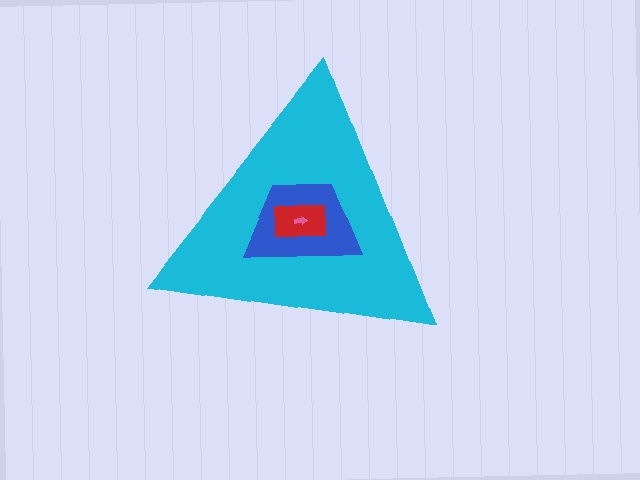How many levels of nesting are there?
4.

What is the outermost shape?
The cyan triangle.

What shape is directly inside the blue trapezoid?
The red rectangle.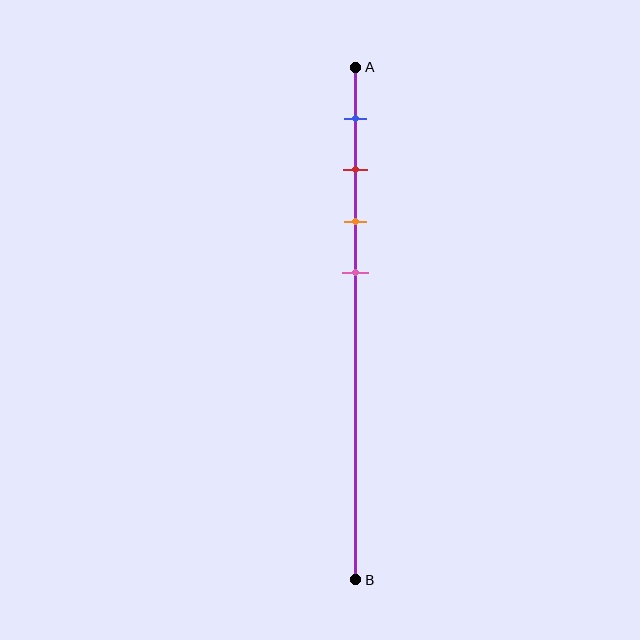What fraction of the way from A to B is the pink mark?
The pink mark is approximately 40% (0.4) of the way from A to B.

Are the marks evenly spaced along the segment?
Yes, the marks are approximately evenly spaced.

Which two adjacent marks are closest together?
The red and orange marks are the closest adjacent pair.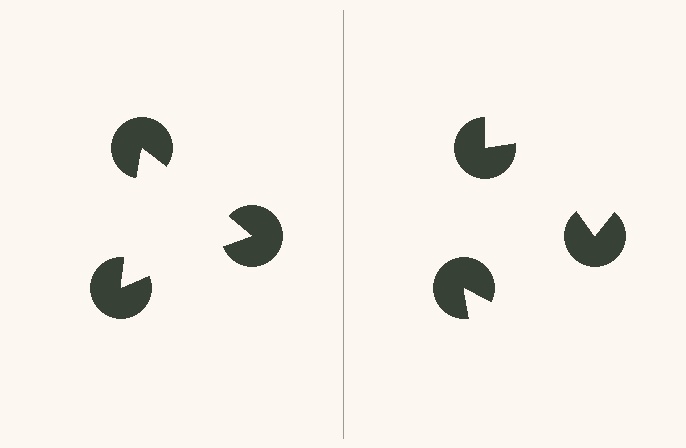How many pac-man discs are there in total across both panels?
6 — 3 on each side.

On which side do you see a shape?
An illusory triangle appears on the left side. On the right side the wedge cuts are rotated, so no coherent shape forms.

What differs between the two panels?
The pac-man discs are positioned identically on both sides; only the wedge orientations differ. On the left they align to a triangle; on the right they are misaligned.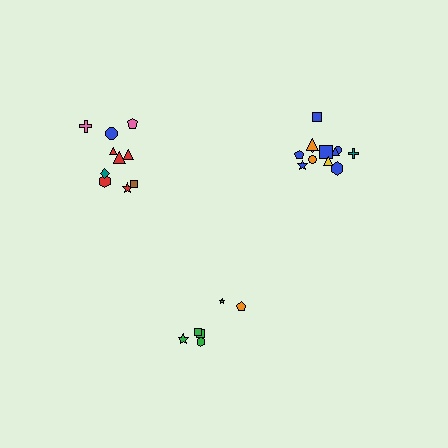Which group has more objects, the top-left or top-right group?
The top-right group.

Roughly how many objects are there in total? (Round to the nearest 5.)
Roughly 30 objects in total.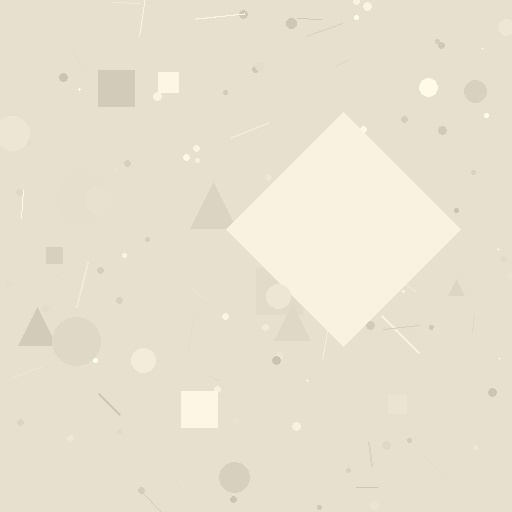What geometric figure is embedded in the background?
A diamond is embedded in the background.